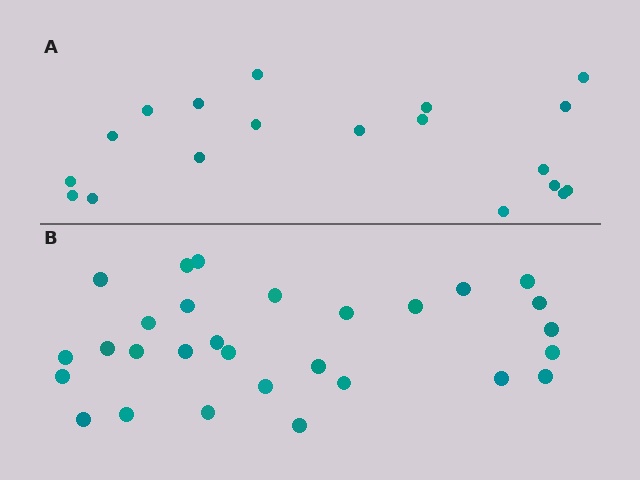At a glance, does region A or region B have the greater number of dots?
Region B (the bottom region) has more dots.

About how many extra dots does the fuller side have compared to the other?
Region B has roughly 10 or so more dots than region A.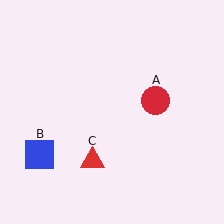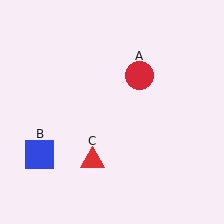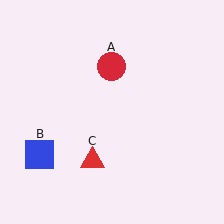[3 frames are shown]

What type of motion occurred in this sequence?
The red circle (object A) rotated counterclockwise around the center of the scene.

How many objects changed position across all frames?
1 object changed position: red circle (object A).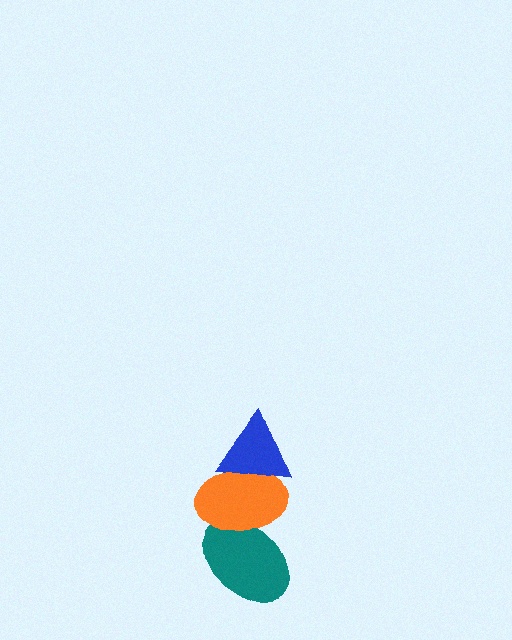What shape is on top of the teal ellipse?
The orange ellipse is on top of the teal ellipse.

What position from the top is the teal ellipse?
The teal ellipse is 3rd from the top.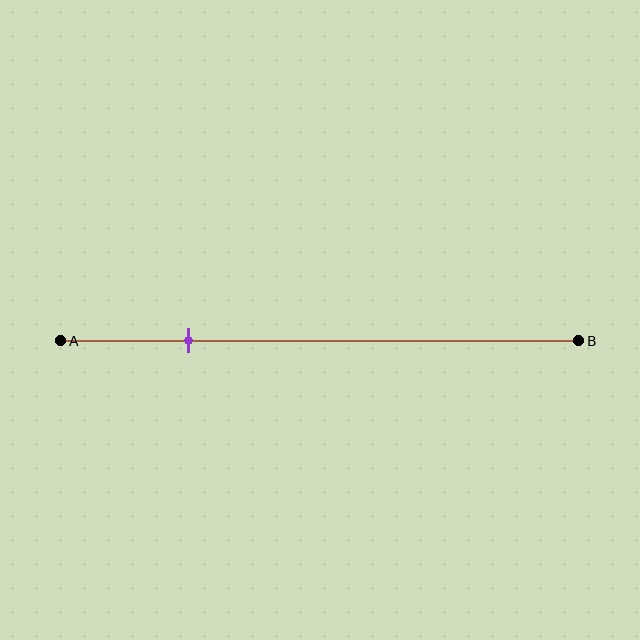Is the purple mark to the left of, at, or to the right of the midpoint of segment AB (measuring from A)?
The purple mark is to the left of the midpoint of segment AB.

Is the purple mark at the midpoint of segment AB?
No, the mark is at about 25% from A, not at the 50% midpoint.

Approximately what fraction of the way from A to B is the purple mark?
The purple mark is approximately 25% of the way from A to B.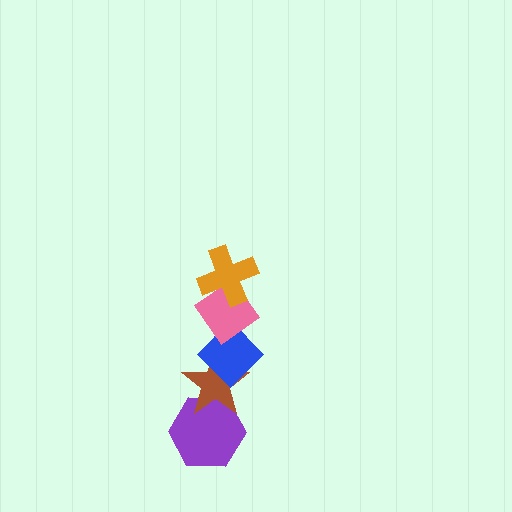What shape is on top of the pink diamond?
The orange cross is on top of the pink diamond.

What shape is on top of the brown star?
The blue diamond is on top of the brown star.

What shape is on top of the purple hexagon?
The brown star is on top of the purple hexagon.